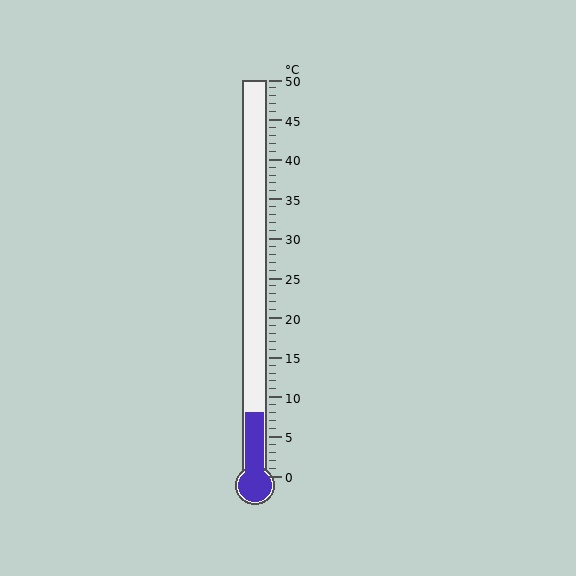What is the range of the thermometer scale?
The thermometer scale ranges from 0°C to 50°C.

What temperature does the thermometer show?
The thermometer shows approximately 8°C.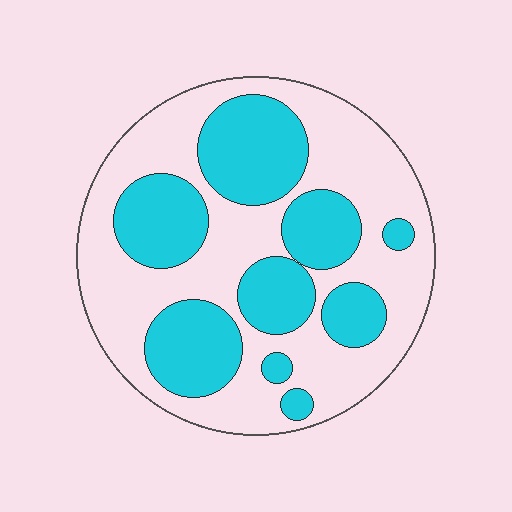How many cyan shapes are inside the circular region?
9.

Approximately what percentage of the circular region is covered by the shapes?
Approximately 40%.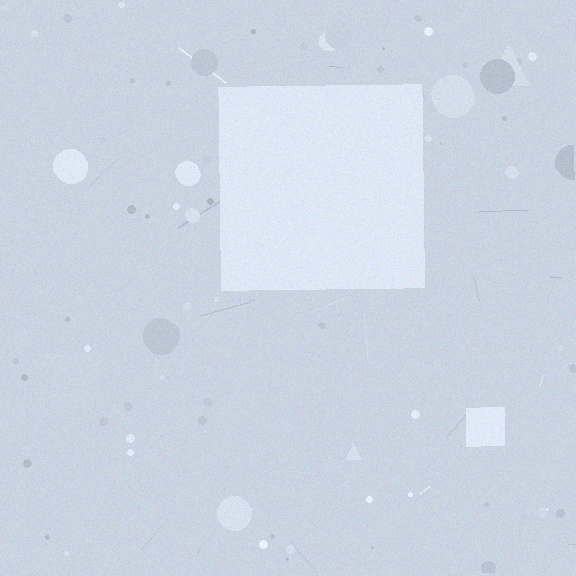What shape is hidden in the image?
A square is hidden in the image.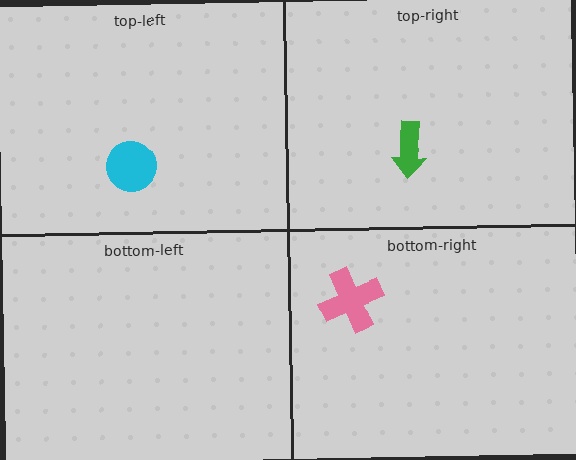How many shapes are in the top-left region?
1.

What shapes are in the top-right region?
The green arrow.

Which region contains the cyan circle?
The top-left region.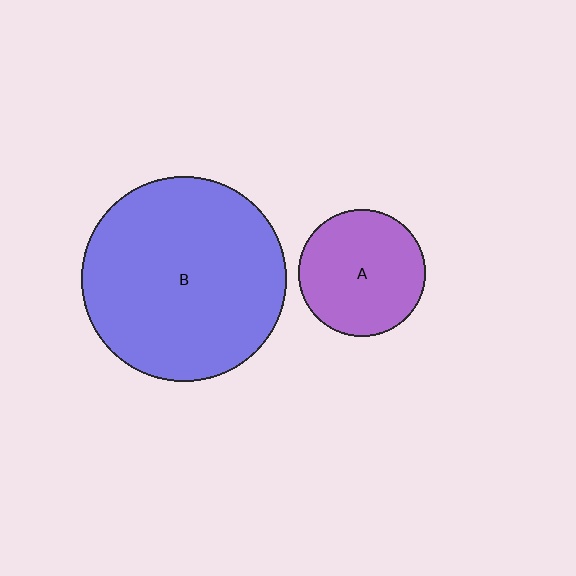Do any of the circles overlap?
No, none of the circles overlap.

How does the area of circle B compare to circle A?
Approximately 2.6 times.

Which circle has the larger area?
Circle B (blue).